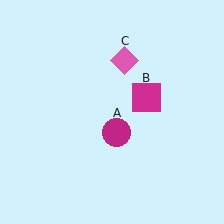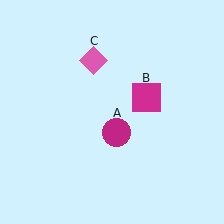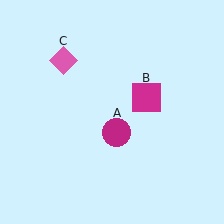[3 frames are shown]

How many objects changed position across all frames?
1 object changed position: pink diamond (object C).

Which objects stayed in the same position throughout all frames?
Magenta circle (object A) and magenta square (object B) remained stationary.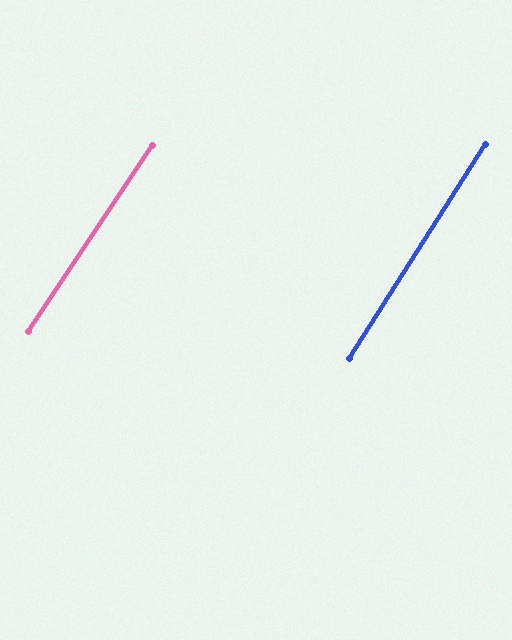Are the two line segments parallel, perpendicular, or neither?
Parallel — their directions differ by only 1.4°.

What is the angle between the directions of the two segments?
Approximately 1 degree.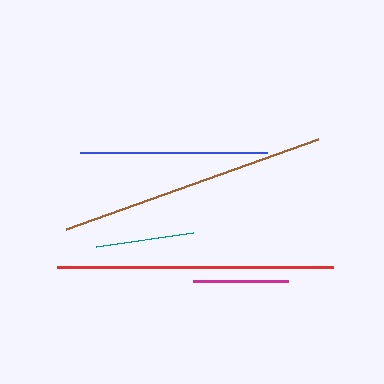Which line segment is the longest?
The red line is the longest at approximately 276 pixels.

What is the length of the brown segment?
The brown segment is approximately 267 pixels long.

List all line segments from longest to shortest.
From longest to shortest: red, brown, blue, teal, magenta.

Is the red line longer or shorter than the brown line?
The red line is longer than the brown line.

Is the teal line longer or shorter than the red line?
The red line is longer than the teal line.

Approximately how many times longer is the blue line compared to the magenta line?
The blue line is approximately 2.0 times the length of the magenta line.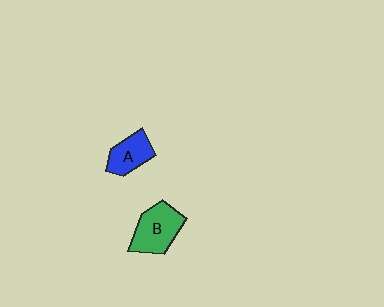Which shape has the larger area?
Shape B (green).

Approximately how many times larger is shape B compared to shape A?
Approximately 1.4 times.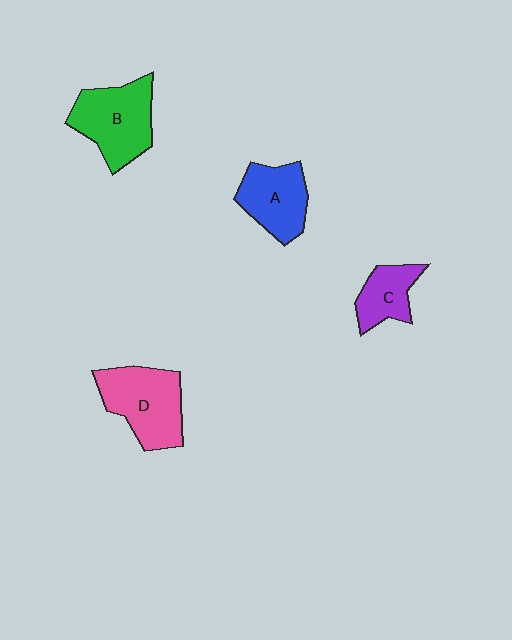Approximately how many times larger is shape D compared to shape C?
Approximately 1.8 times.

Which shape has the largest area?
Shape D (pink).